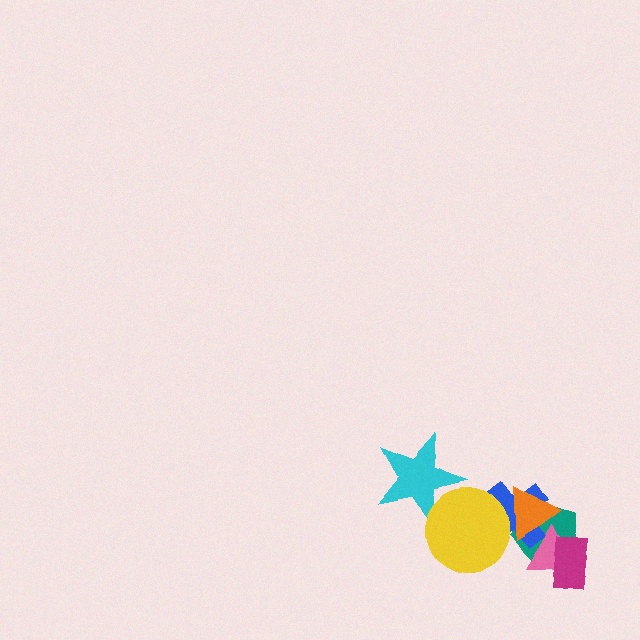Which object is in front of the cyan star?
The yellow circle is in front of the cyan star.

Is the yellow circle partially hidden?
No, no other shape covers it.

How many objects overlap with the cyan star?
1 object overlaps with the cyan star.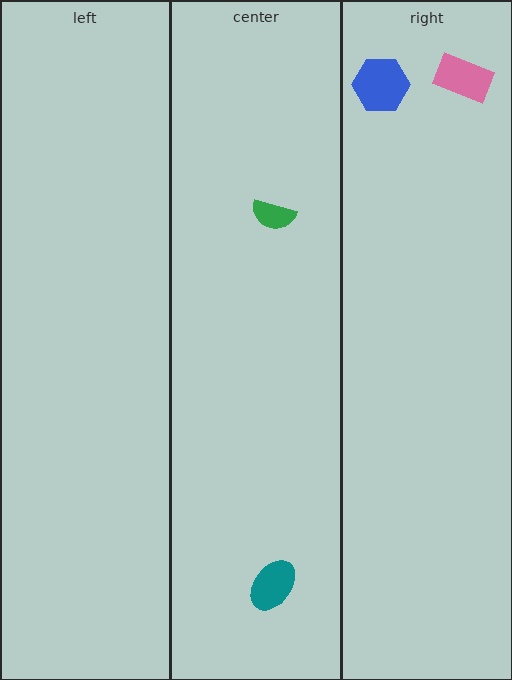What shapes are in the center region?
The teal ellipse, the green semicircle.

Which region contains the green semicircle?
The center region.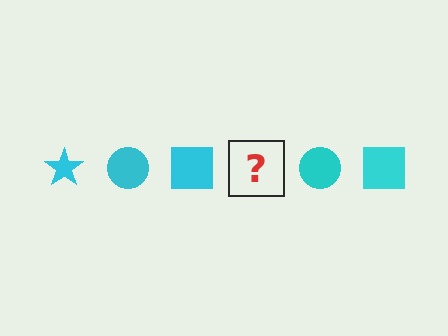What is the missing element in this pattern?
The missing element is a cyan star.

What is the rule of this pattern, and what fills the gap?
The rule is that the pattern cycles through star, circle, square shapes in cyan. The gap should be filled with a cyan star.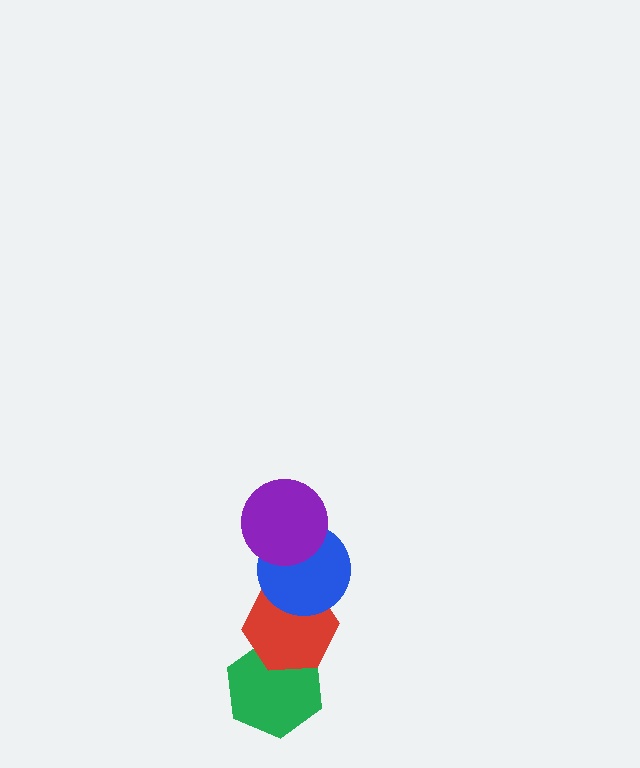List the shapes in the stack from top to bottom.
From top to bottom: the purple circle, the blue circle, the red hexagon, the green hexagon.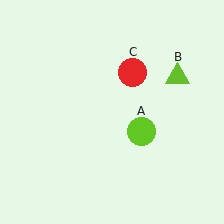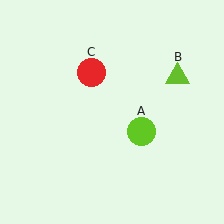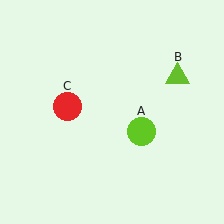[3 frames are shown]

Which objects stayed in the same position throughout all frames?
Lime circle (object A) and lime triangle (object B) remained stationary.